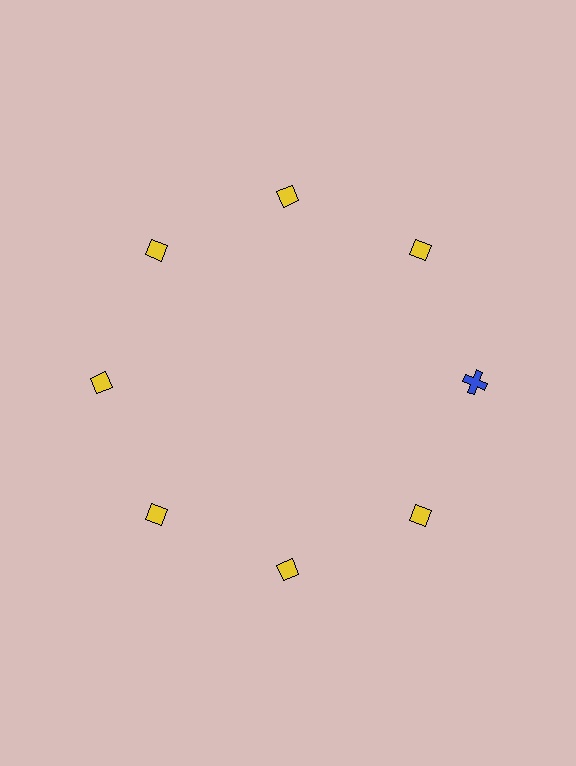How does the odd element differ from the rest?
It differs in both color (blue instead of yellow) and shape (cross instead of diamond).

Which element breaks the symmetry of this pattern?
The blue cross at roughly the 3 o'clock position breaks the symmetry. All other shapes are yellow diamonds.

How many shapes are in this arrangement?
There are 8 shapes arranged in a ring pattern.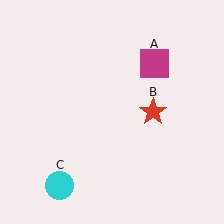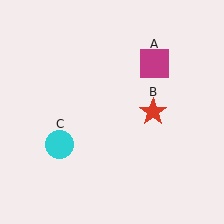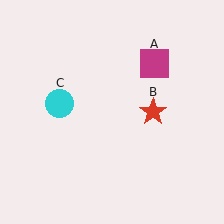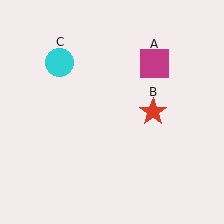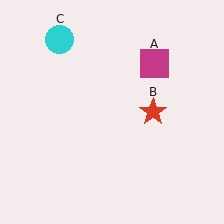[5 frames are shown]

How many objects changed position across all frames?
1 object changed position: cyan circle (object C).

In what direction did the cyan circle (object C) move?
The cyan circle (object C) moved up.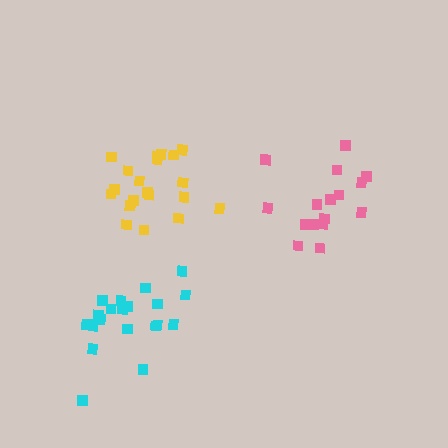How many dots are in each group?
Group 1: 20 dots, Group 2: 16 dots, Group 3: 20 dots (56 total).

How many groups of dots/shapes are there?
There are 3 groups.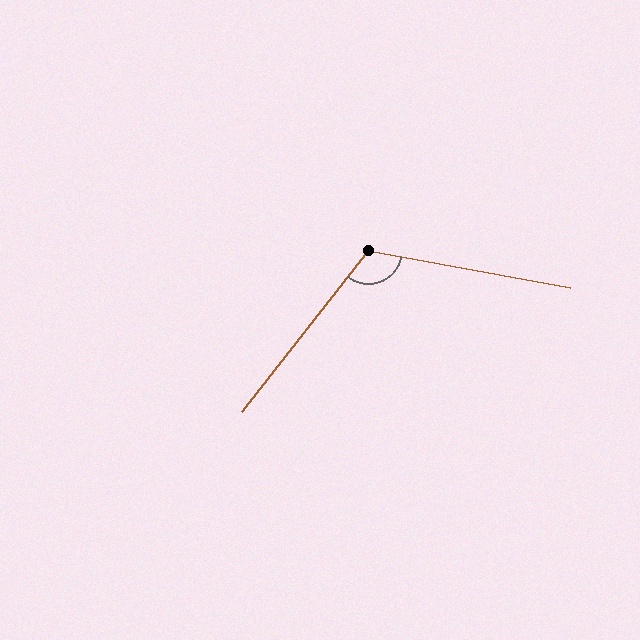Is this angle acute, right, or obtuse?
It is obtuse.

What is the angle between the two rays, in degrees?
Approximately 117 degrees.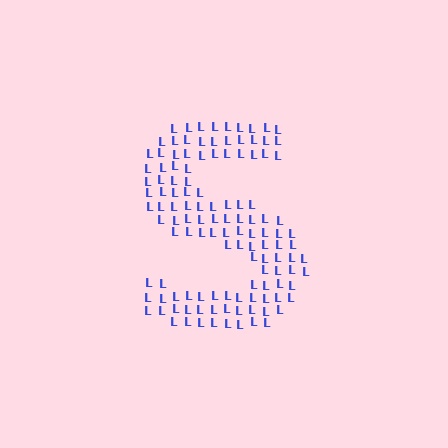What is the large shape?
The large shape is the letter S.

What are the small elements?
The small elements are letter L's.